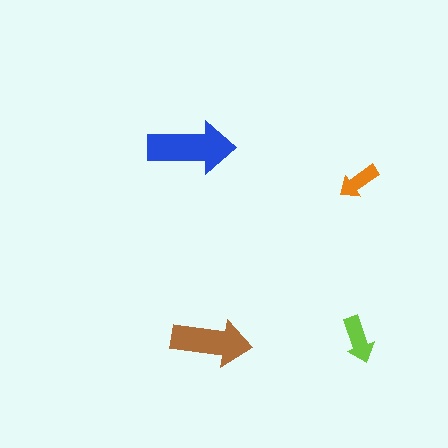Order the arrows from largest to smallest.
the blue one, the brown one, the lime one, the orange one.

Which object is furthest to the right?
The lime arrow is rightmost.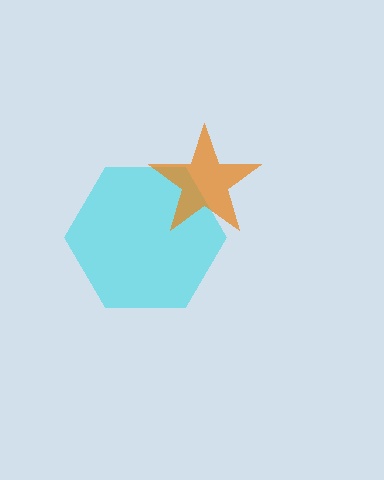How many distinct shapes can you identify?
There are 2 distinct shapes: a cyan hexagon, an orange star.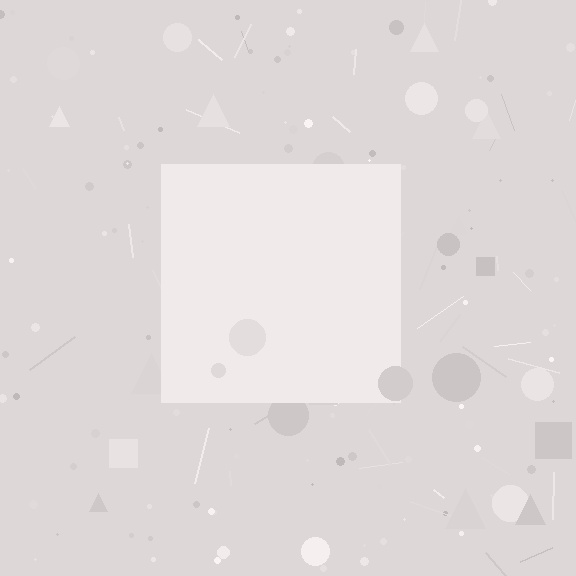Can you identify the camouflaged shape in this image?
The camouflaged shape is a square.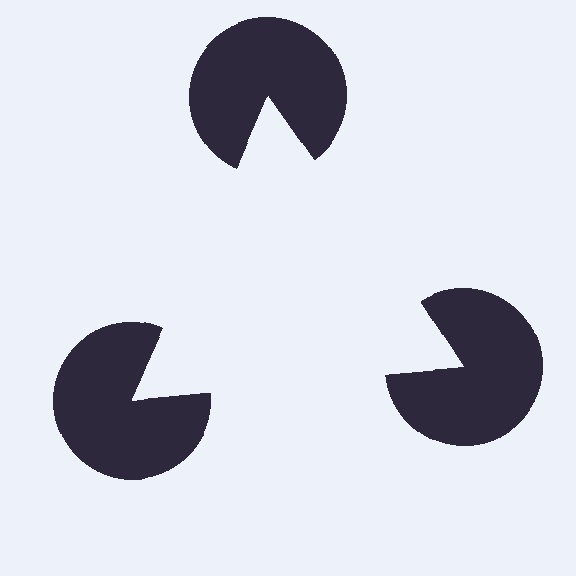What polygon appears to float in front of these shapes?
An illusory triangle — its edges are inferred from the aligned wedge cuts in the pac-man discs, not physically drawn.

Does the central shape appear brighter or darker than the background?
It typically appears slightly brighter than the background, even though no actual brightness change is drawn.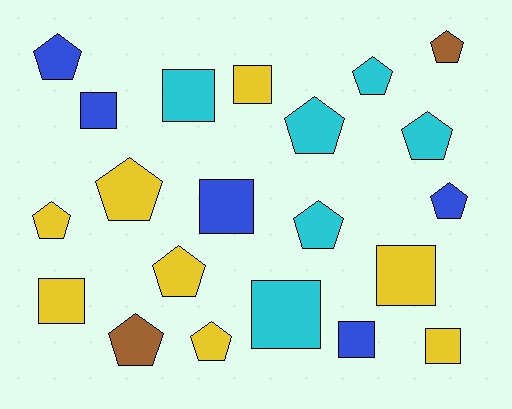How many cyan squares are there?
There are 2 cyan squares.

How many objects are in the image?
There are 21 objects.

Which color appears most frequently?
Yellow, with 8 objects.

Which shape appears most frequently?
Pentagon, with 12 objects.